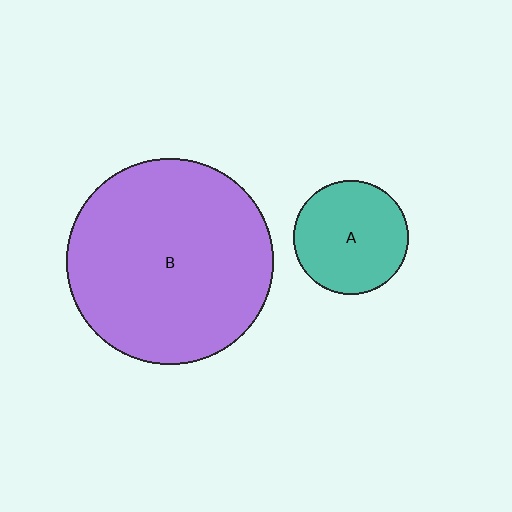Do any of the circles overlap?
No, none of the circles overlap.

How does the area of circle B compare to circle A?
Approximately 3.3 times.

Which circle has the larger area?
Circle B (purple).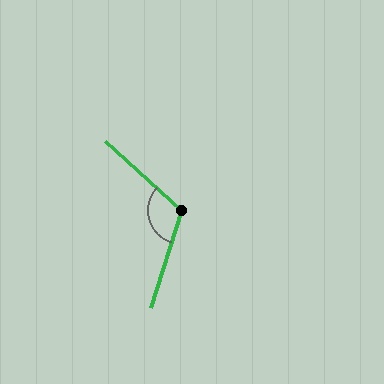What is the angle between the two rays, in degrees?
Approximately 115 degrees.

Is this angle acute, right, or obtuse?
It is obtuse.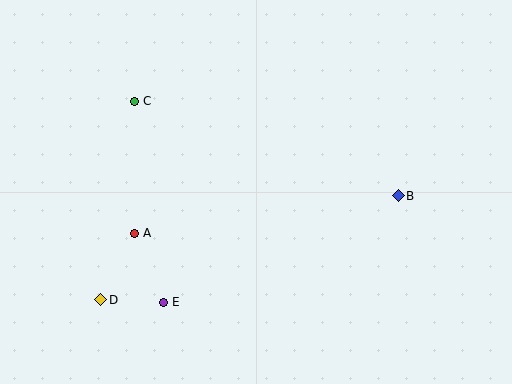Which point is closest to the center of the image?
Point A at (135, 233) is closest to the center.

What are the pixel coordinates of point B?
Point B is at (398, 196).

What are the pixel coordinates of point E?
Point E is at (164, 302).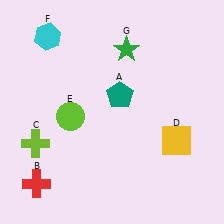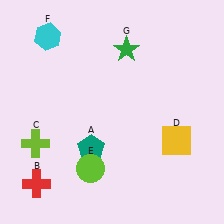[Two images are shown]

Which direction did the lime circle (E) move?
The lime circle (E) moved down.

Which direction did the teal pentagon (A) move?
The teal pentagon (A) moved down.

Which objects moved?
The objects that moved are: the teal pentagon (A), the lime circle (E).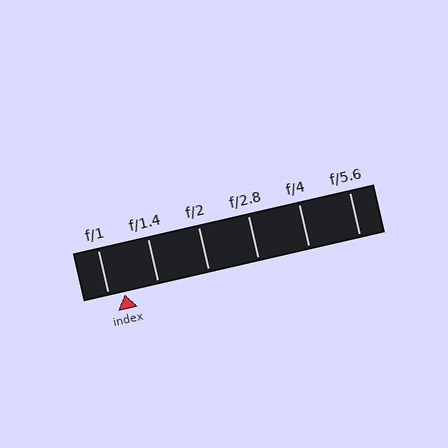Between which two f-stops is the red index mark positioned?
The index mark is between f/1 and f/1.4.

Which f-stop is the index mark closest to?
The index mark is closest to f/1.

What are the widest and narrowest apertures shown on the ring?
The widest aperture shown is f/1 and the narrowest is f/5.6.